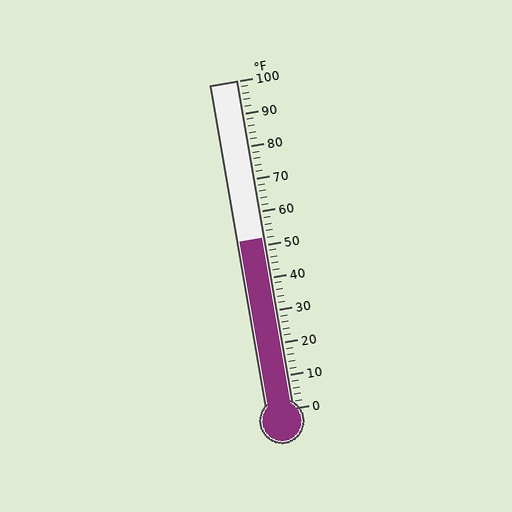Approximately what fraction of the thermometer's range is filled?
The thermometer is filled to approximately 50% of its range.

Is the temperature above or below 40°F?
The temperature is above 40°F.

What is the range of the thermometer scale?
The thermometer scale ranges from 0°F to 100°F.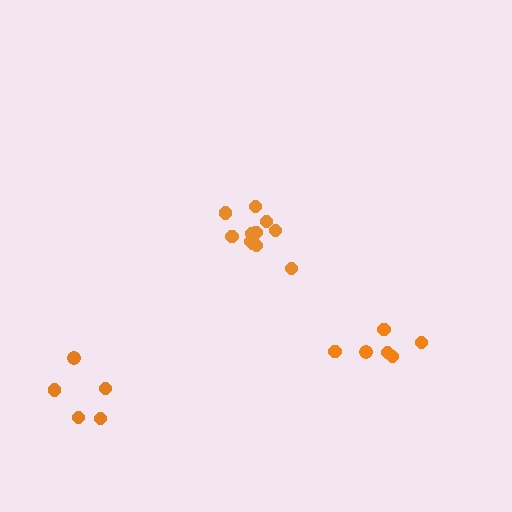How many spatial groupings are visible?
There are 3 spatial groupings.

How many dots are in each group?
Group 1: 11 dots, Group 2: 6 dots, Group 3: 5 dots (22 total).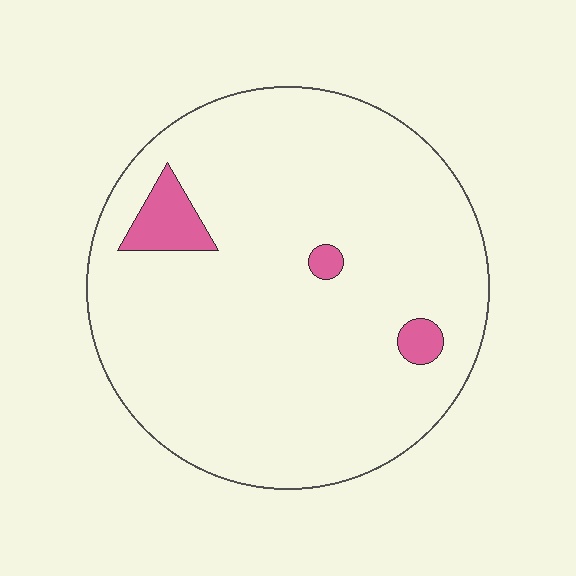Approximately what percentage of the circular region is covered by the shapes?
Approximately 5%.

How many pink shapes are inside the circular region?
3.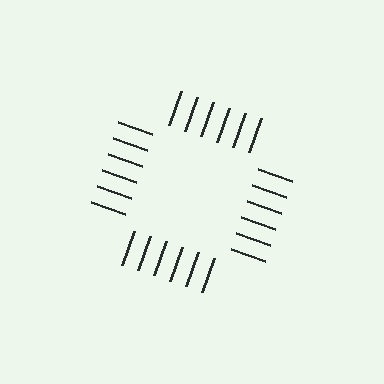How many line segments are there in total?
24 — 6 along each of the 4 edges.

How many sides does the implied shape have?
4 sides — the line-ends trace a square.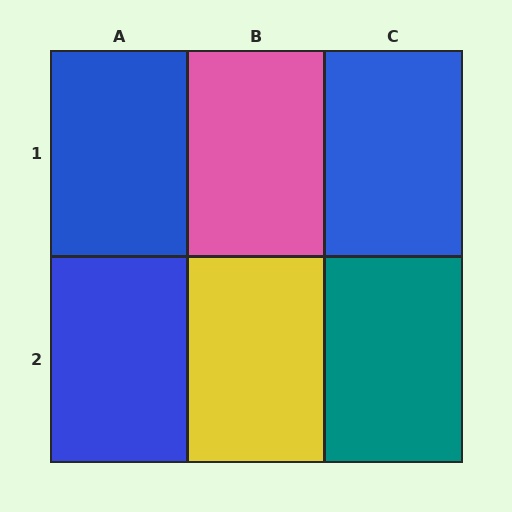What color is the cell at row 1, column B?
Pink.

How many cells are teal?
1 cell is teal.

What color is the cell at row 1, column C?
Blue.